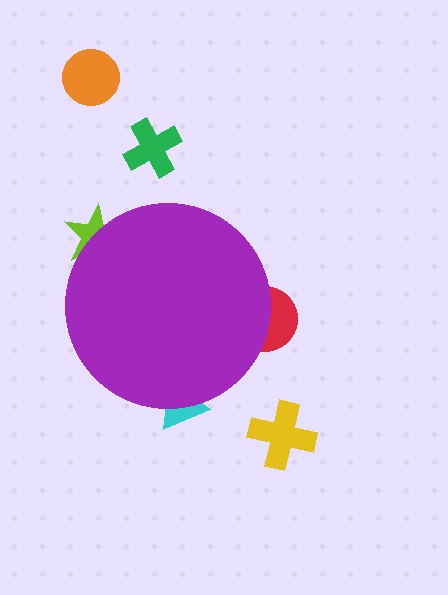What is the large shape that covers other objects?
A purple circle.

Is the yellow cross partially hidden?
No, the yellow cross is fully visible.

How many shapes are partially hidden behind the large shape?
3 shapes are partially hidden.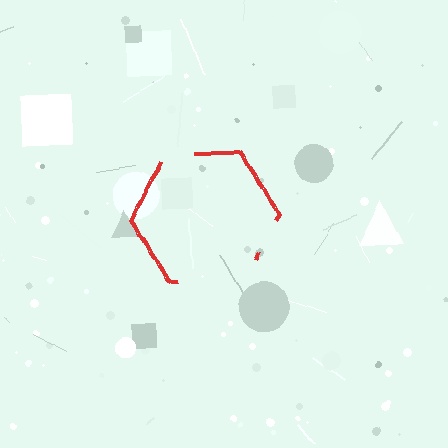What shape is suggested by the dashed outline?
The dashed outline suggests a hexagon.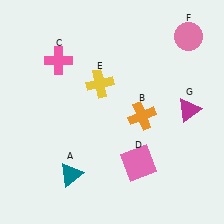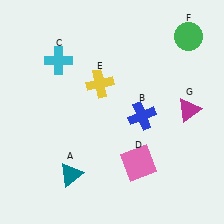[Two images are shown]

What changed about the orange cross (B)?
In Image 1, B is orange. In Image 2, it changed to blue.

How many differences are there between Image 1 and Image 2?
There are 3 differences between the two images.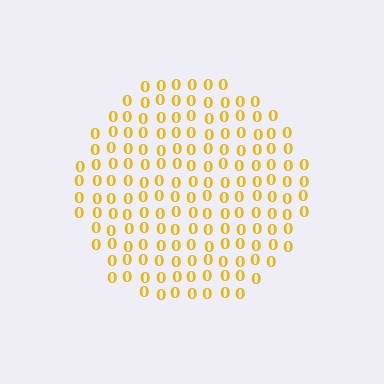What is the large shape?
The large shape is a circle.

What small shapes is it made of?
It is made of small digit 0's.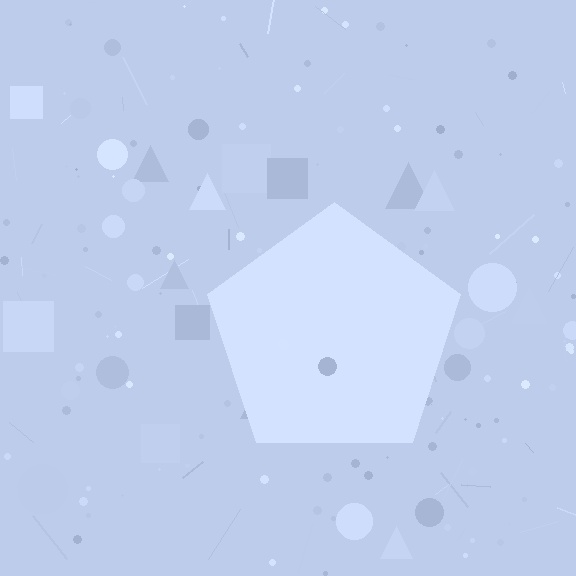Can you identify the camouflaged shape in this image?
The camouflaged shape is a pentagon.